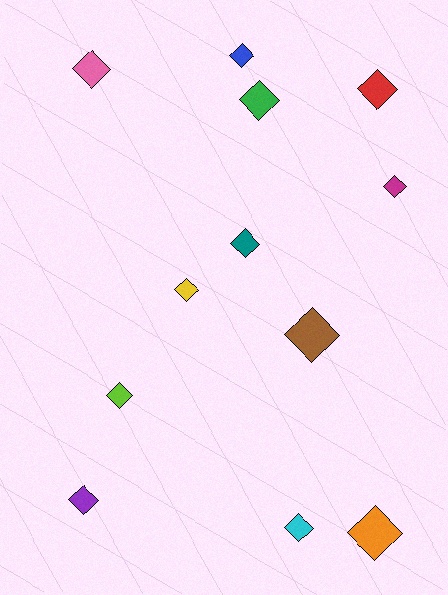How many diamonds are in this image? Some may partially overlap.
There are 12 diamonds.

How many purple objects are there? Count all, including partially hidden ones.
There is 1 purple object.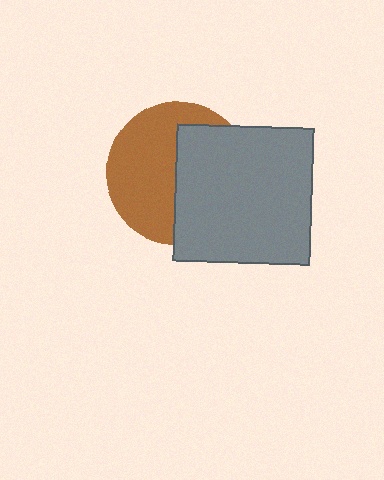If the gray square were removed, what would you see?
You would see the complete brown circle.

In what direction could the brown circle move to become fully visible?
The brown circle could move left. That would shift it out from behind the gray square entirely.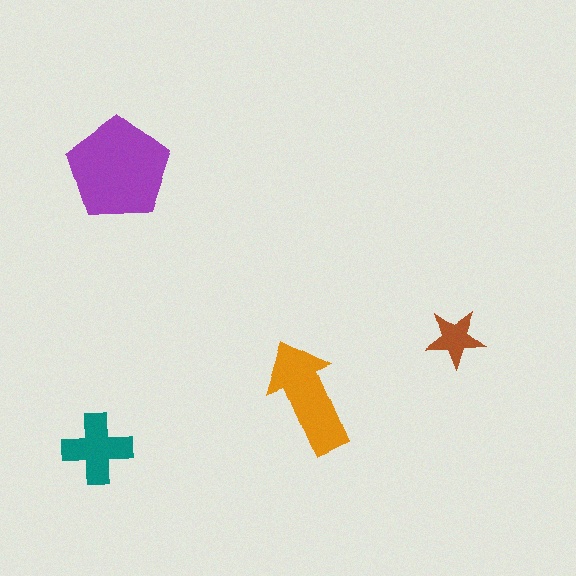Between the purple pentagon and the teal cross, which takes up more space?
The purple pentagon.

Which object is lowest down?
The teal cross is bottommost.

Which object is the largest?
The purple pentagon.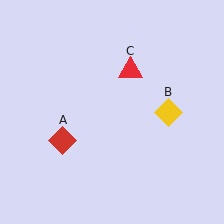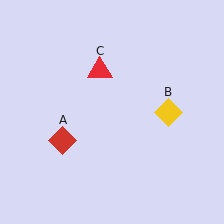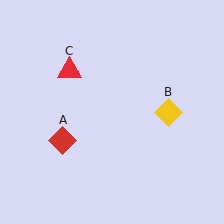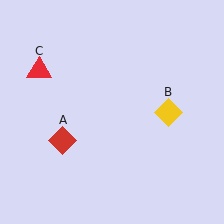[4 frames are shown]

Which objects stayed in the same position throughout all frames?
Red diamond (object A) and yellow diamond (object B) remained stationary.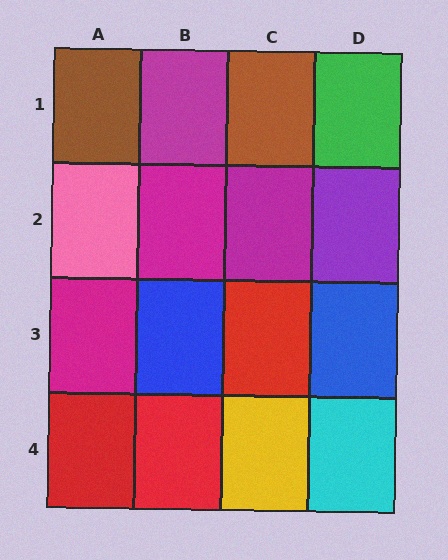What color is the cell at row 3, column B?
Blue.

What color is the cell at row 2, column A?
Pink.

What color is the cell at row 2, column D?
Purple.